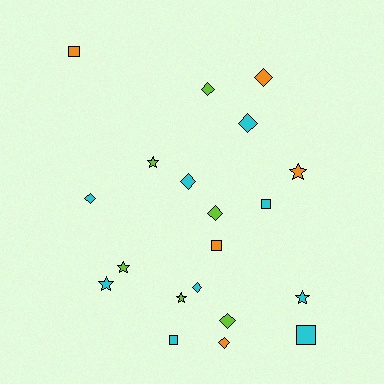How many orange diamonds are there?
There are 2 orange diamonds.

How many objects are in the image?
There are 20 objects.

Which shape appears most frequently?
Diamond, with 9 objects.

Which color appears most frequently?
Cyan, with 9 objects.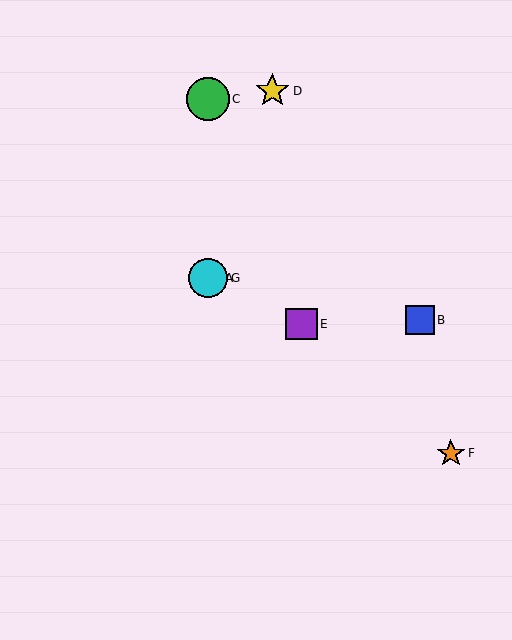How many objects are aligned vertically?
3 objects (A, C, G) are aligned vertically.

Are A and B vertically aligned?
No, A is at x≈208 and B is at x≈420.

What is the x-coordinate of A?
Object A is at x≈208.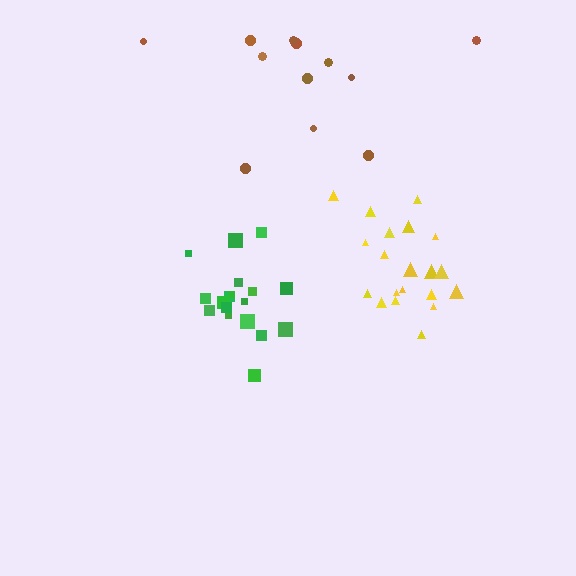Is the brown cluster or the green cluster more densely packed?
Green.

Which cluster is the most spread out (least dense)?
Brown.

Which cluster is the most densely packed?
Green.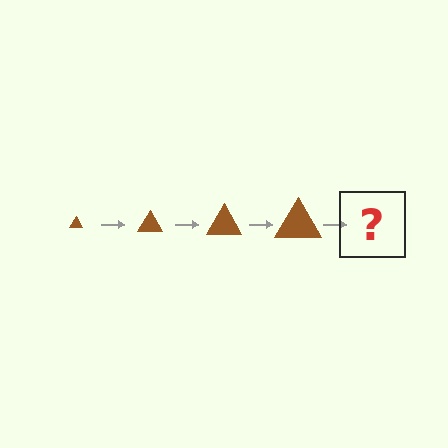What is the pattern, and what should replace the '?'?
The pattern is that the triangle gets progressively larger each step. The '?' should be a brown triangle, larger than the previous one.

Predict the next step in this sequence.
The next step is a brown triangle, larger than the previous one.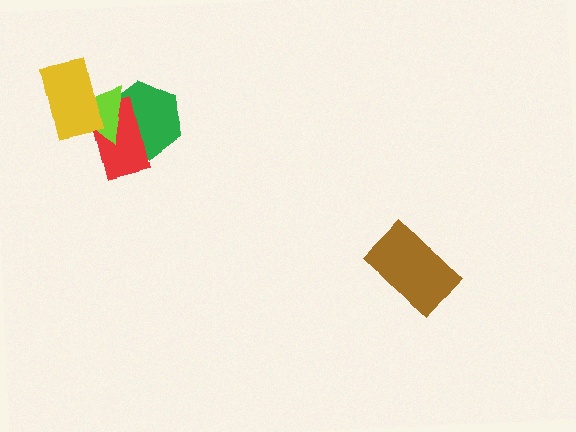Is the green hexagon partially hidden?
Yes, it is partially covered by another shape.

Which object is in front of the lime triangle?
The yellow rectangle is in front of the lime triangle.